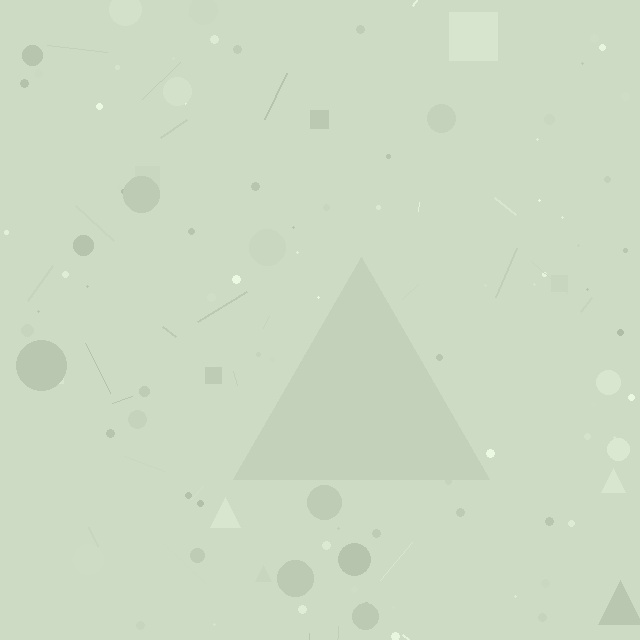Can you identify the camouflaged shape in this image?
The camouflaged shape is a triangle.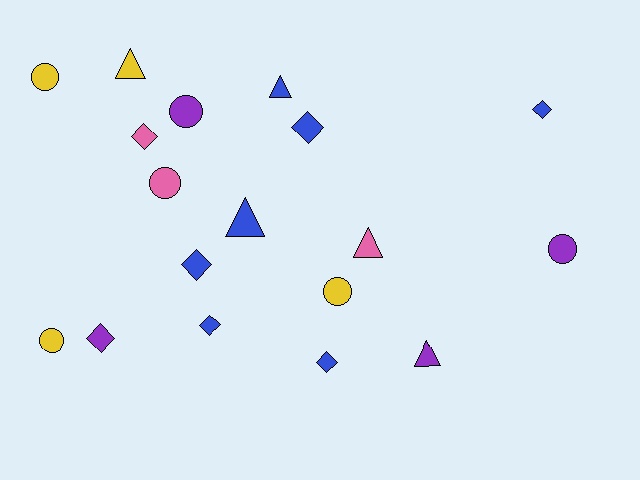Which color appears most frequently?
Blue, with 7 objects.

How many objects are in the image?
There are 18 objects.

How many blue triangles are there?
There are 2 blue triangles.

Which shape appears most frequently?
Diamond, with 7 objects.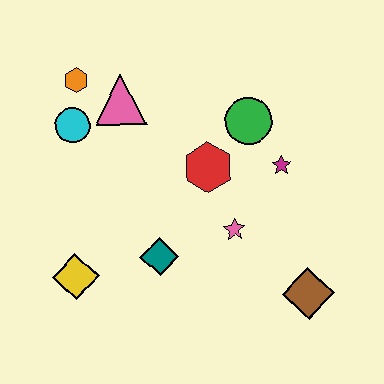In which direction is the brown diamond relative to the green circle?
The brown diamond is below the green circle.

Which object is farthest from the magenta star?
The yellow diamond is farthest from the magenta star.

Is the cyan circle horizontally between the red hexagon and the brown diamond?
No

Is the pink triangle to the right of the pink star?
No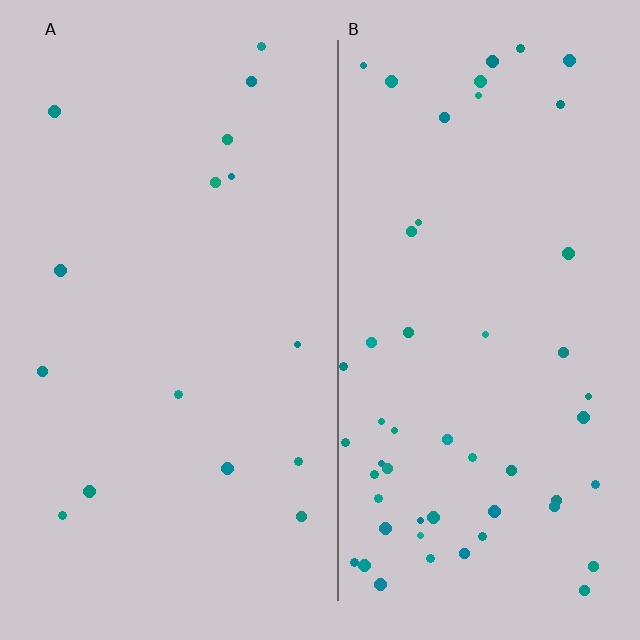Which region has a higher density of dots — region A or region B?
B (the right).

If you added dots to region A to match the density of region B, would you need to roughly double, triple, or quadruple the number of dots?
Approximately triple.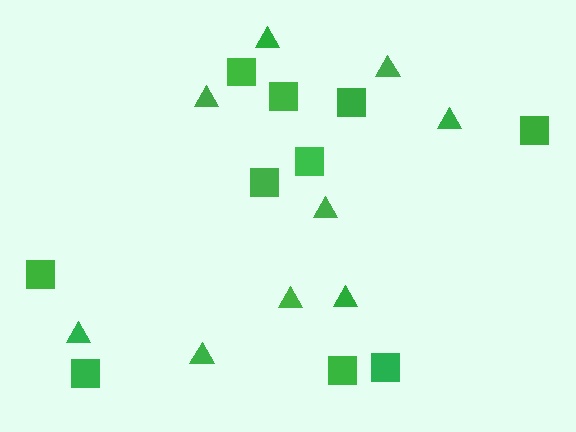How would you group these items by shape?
There are 2 groups: one group of triangles (9) and one group of squares (10).